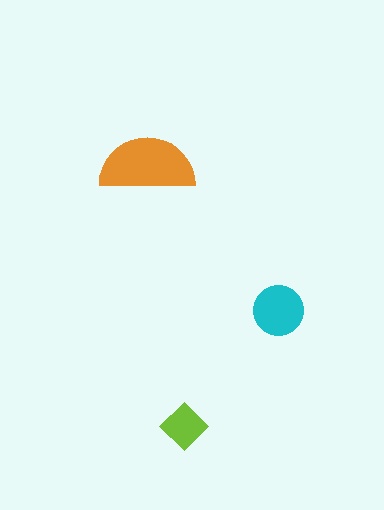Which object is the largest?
The orange semicircle.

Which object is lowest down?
The lime diamond is bottommost.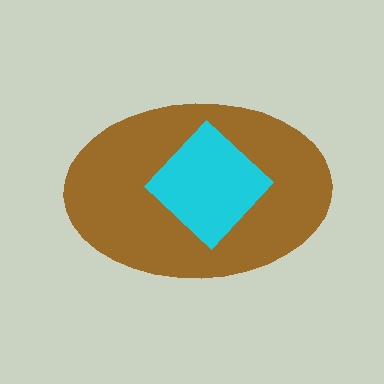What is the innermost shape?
The cyan diamond.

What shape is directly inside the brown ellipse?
The cyan diamond.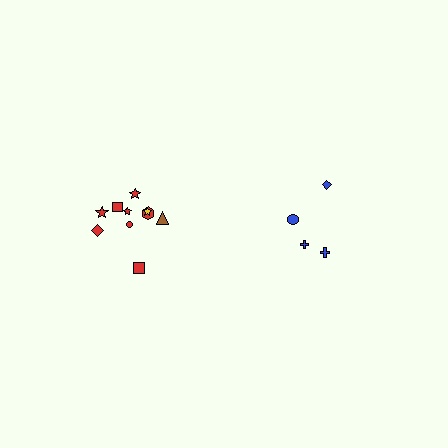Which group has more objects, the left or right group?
The left group.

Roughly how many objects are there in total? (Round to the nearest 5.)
Roughly 15 objects in total.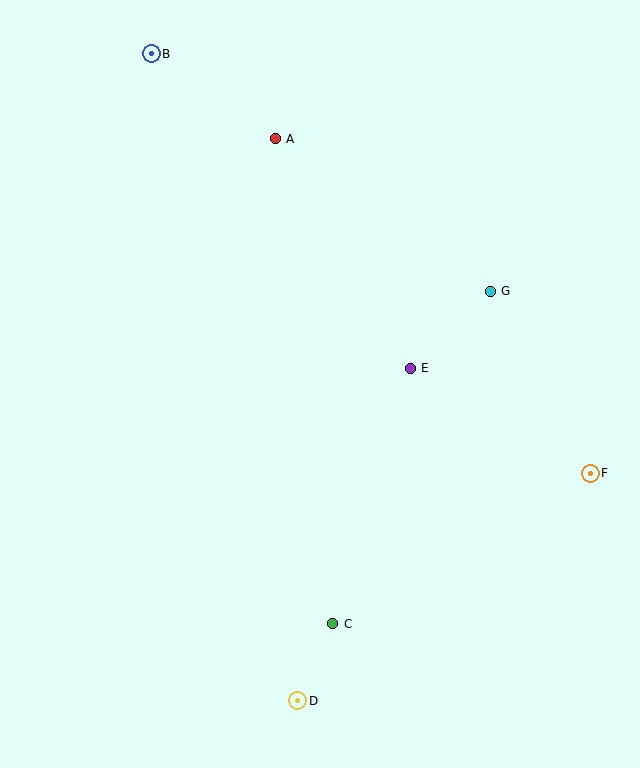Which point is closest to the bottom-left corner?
Point D is closest to the bottom-left corner.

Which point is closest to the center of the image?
Point E at (410, 368) is closest to the center.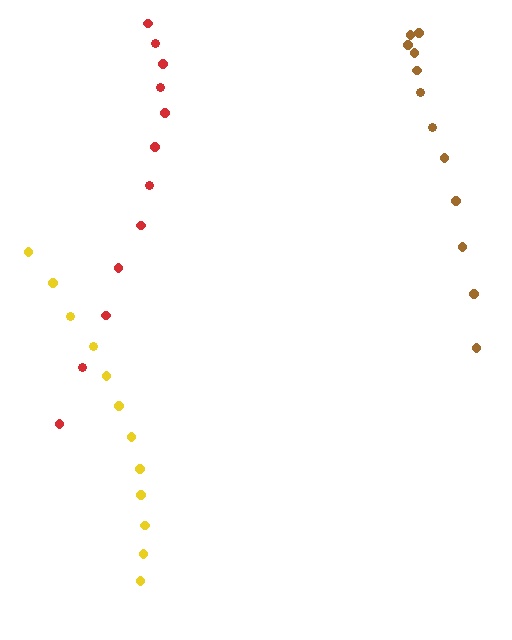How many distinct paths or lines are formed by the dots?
There are 3 distinct paths.